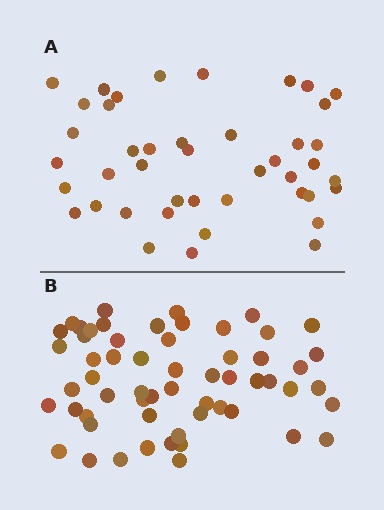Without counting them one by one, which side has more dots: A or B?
Region B (the bottom region) has more dots.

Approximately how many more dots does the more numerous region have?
Region B has approximately 15 more dots than region A.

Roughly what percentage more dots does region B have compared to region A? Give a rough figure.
About 35% more.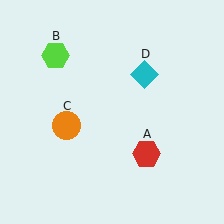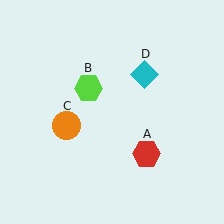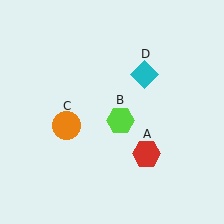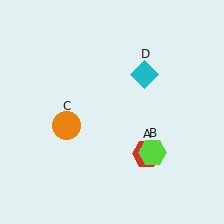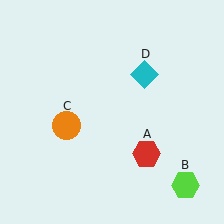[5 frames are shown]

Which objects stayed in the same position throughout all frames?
Red hexagon (object A) and orange circle (object C) and cyan diamond (object D) remained stationary.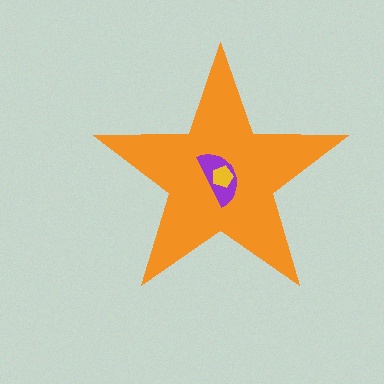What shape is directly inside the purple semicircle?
The yellow pentagon.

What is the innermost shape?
The yellow pentagon.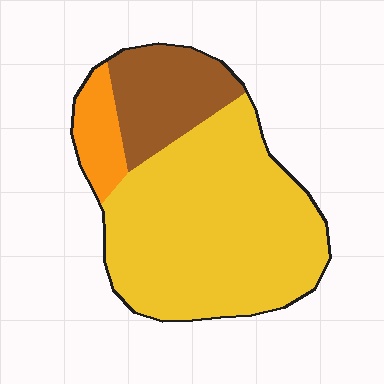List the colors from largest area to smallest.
From largest to smallest: yellow, brown, orange.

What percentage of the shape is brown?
Brown takes up about one fifth (1/5) of the shape.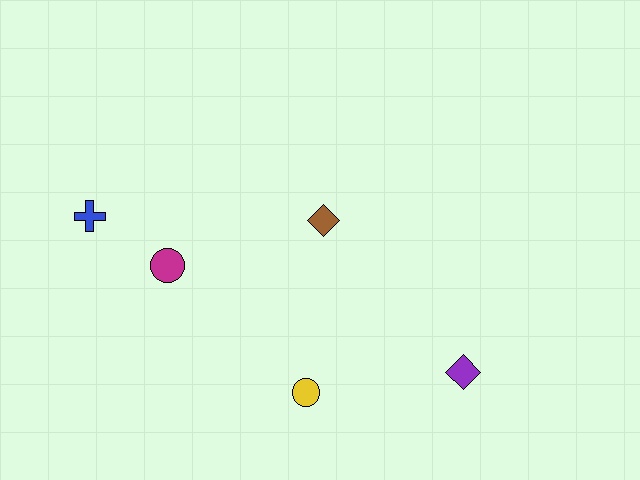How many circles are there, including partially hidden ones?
There are 2 circles.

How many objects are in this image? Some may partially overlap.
There are 5 objects.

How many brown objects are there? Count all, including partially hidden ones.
There is 1 brown object.